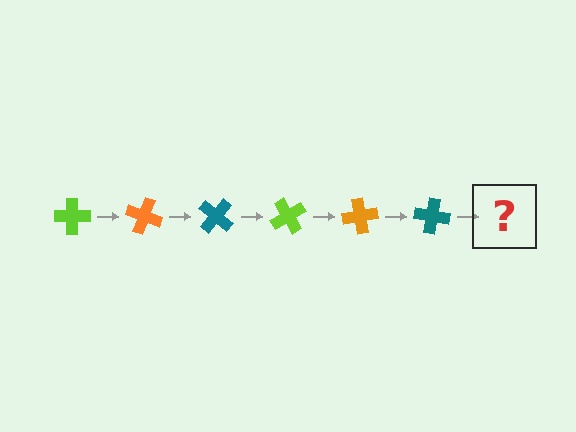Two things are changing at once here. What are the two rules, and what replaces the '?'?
The two rules are that it rotates 20 degrees each step and the color cycles through lime, orange, and teal. The '?' should be a lime cross, rotated 120 degrees from the start.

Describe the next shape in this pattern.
It should be a lime cross, rotated 120 degrees from the start.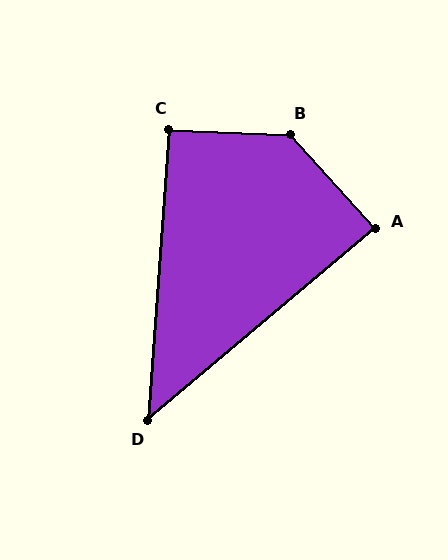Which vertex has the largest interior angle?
B, at approximately 134 degrees.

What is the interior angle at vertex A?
Approximately 88 degrees (approximately right).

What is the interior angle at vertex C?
Approximately 92 degrees (approximately right).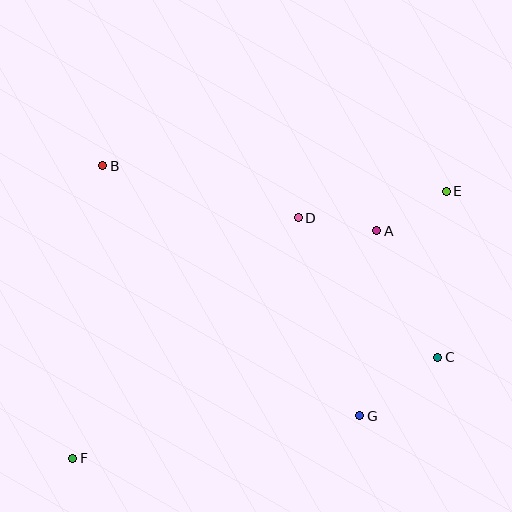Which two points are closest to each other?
Points A and D are closest to each other.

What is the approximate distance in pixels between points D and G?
The distance between D and G is approximately 208 pixels.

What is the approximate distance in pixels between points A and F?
The distance between A and F is approximately 380 pixels.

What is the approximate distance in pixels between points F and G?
The distance between F and G is approximately 290 pixels.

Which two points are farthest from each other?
Points E and F are farthest from each other.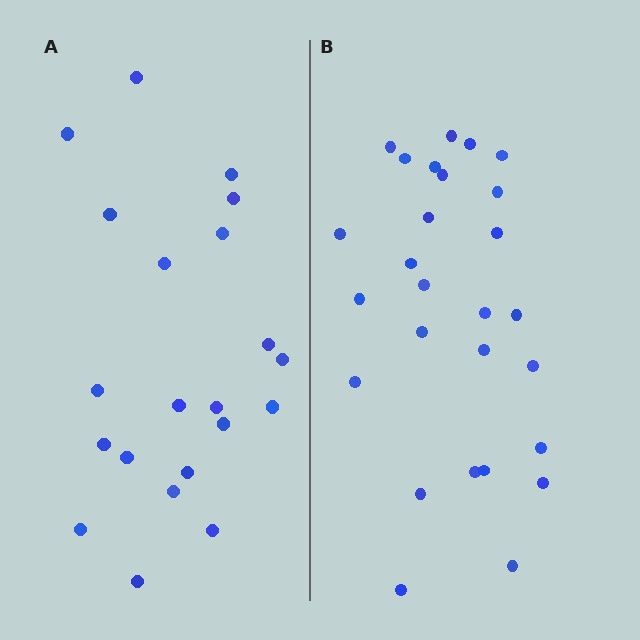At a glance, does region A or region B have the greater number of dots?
Region B (the right region) has more dots.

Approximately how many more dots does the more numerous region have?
Region B has about 6 more dots than region A.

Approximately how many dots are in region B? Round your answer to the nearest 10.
About 30 dots. (The exact count is 27, which rounds to 30.)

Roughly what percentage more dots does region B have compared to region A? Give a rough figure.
About 30% more.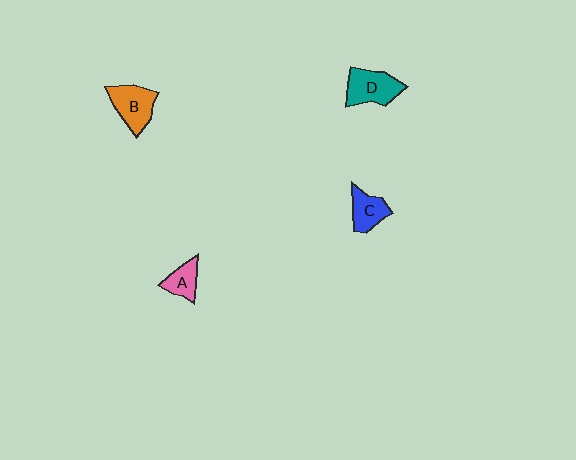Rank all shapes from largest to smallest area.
From largest to smallest: D (teal), B (orange), C (blue), A (pink).